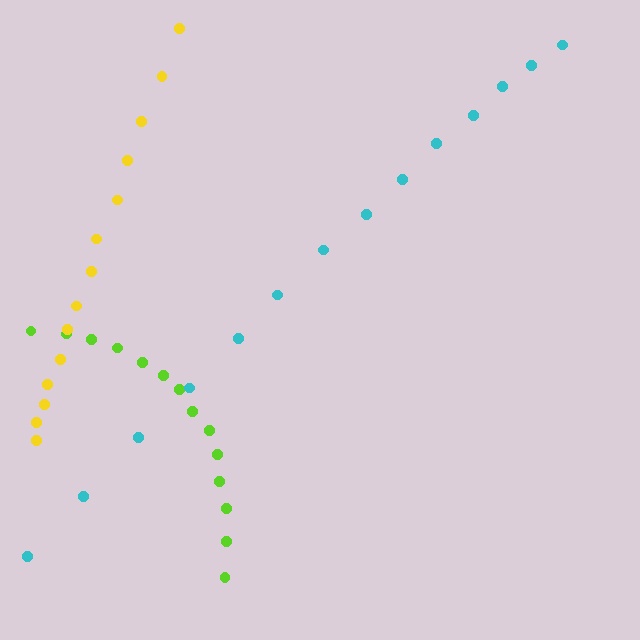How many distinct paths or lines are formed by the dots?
There are 3 distinct paths.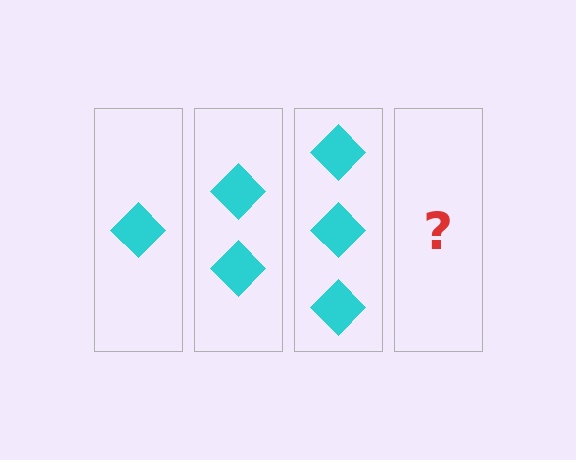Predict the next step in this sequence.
The next step is 4 diamonds.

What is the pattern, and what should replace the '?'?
The pattern is that each step adds one more diamond. The '?' should be 4 diamonds.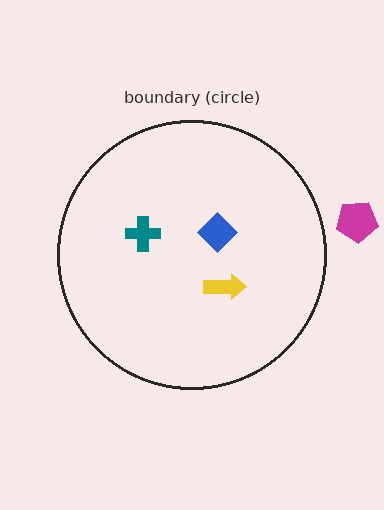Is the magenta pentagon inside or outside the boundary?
Outside.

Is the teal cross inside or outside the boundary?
Inside.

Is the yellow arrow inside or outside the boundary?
Inside.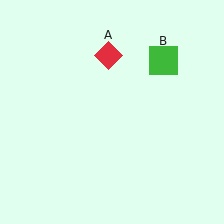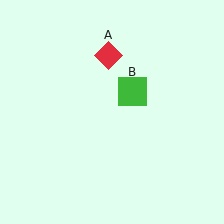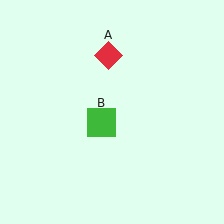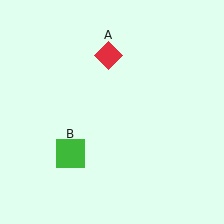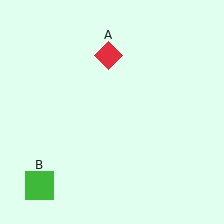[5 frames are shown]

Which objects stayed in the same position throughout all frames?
Red diamond (object A) remained stationary.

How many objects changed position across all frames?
1 object changed position: green square (object B).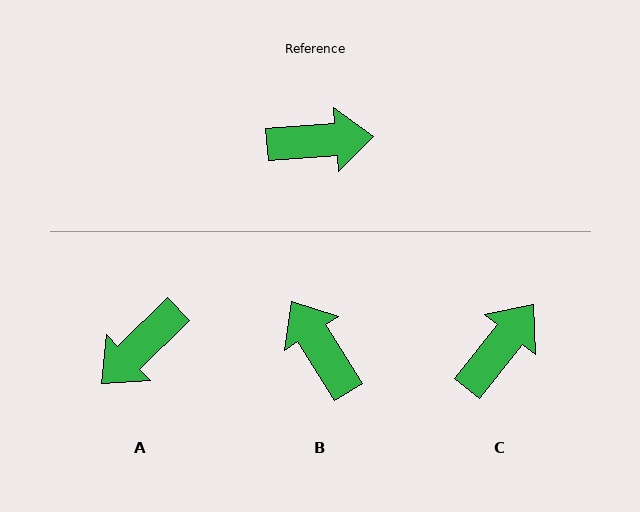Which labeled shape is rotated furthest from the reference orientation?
A, about 140 degrees away.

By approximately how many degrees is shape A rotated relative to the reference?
Approximately 140 degrees clockwise.